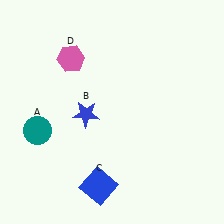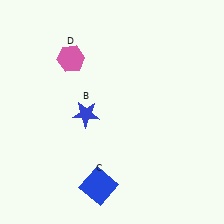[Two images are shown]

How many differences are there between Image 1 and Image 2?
There is 1 difference between the two images.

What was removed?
The teal circle (A) was removed in Image 2.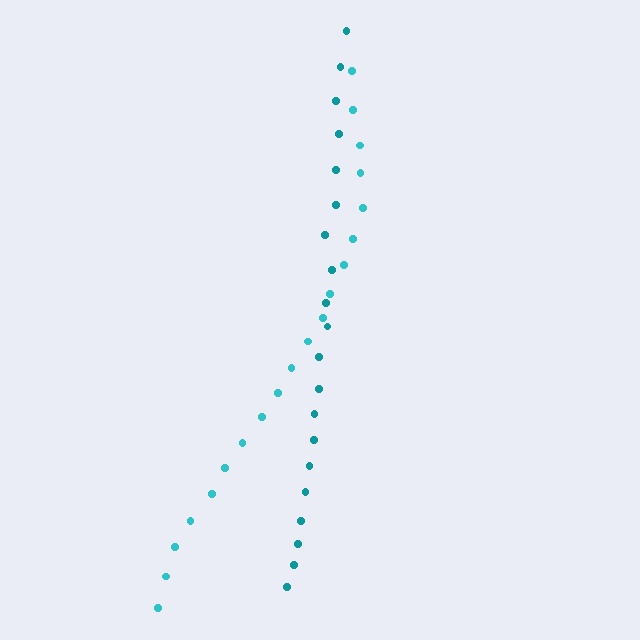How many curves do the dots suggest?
There are 2 distinct paths.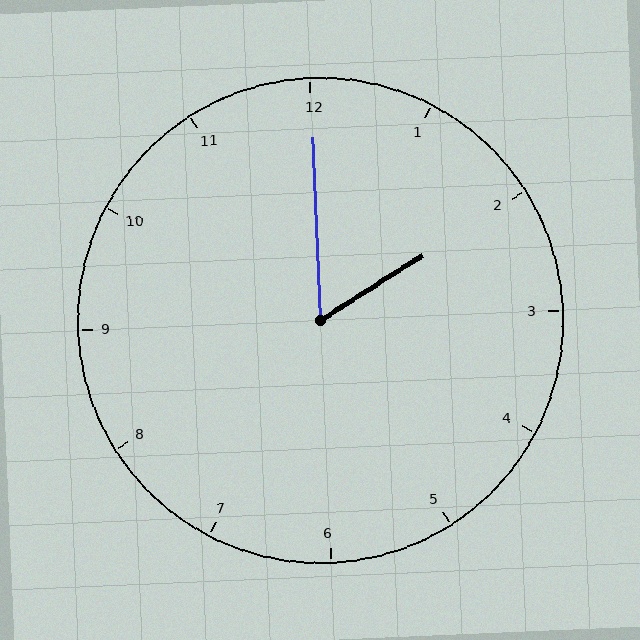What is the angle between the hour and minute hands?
Approximately 60 degrees.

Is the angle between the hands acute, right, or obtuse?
It is acute.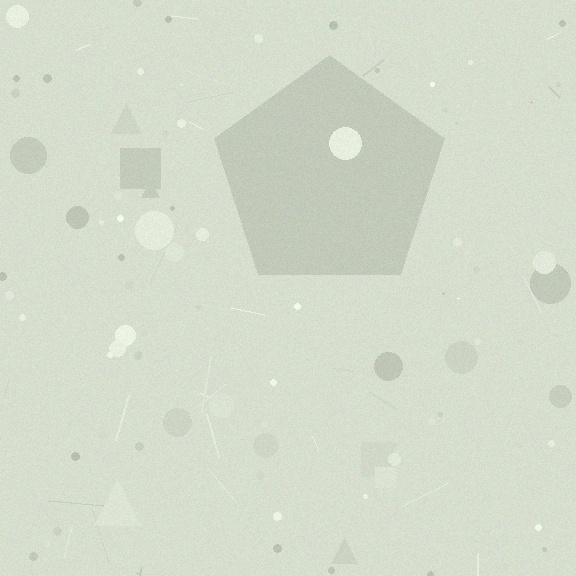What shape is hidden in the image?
A pentagon is hidden in the image.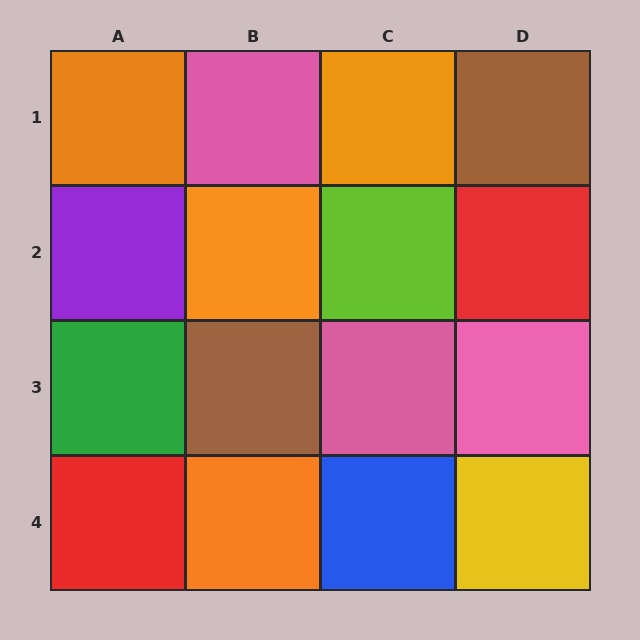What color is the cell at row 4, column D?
Yellow.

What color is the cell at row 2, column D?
Red.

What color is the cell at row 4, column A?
Red.